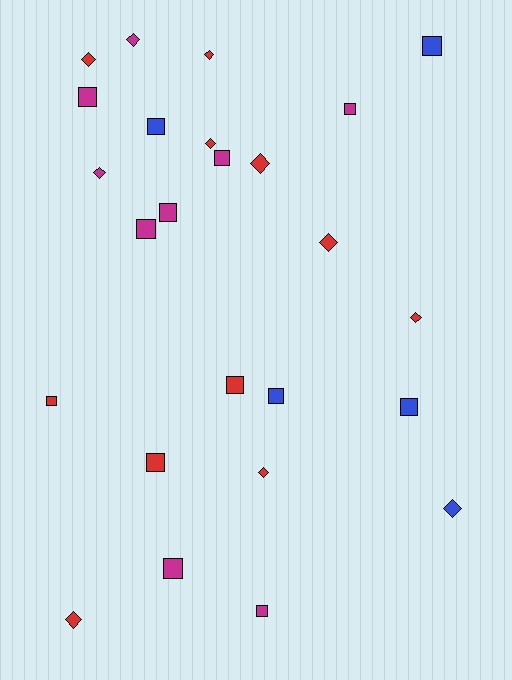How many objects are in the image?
There are 25 objects.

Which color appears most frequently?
Red, with 11 objects.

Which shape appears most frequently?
Square, with 14 objects.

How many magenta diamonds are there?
There are 2 magenta diamonds.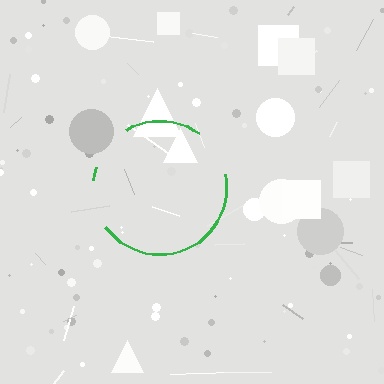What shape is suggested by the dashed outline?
The dashed outline suggests a circle.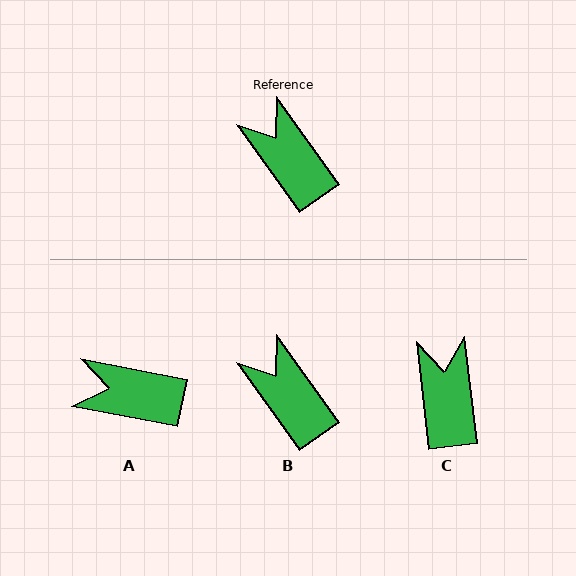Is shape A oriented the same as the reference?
No, it is off by about 44 degrees.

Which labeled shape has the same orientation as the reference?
B.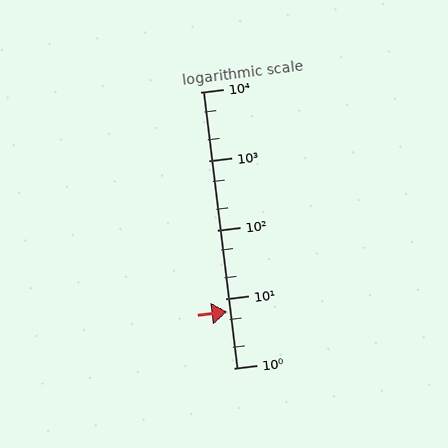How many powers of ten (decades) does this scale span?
The scale spans 4 decades, from 1 to 10000.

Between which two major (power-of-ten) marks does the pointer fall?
The pointer is between 1 and 10.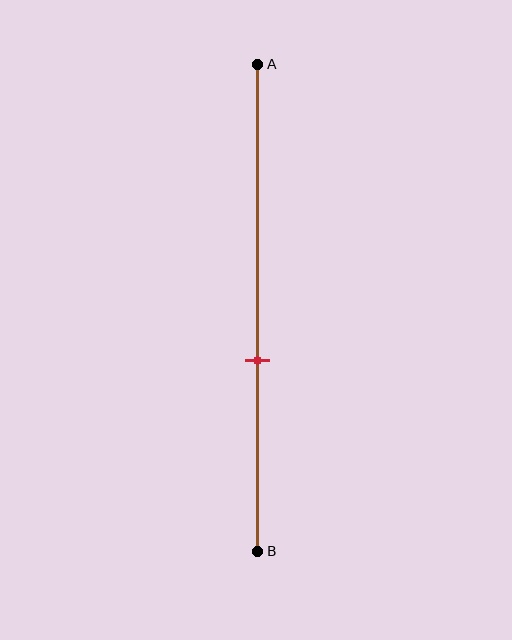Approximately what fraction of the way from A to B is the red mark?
The red mark is approximately 60% of the way from A to B.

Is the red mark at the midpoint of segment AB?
No, the mark is at about 60% from A, not at the 50% midpoint.